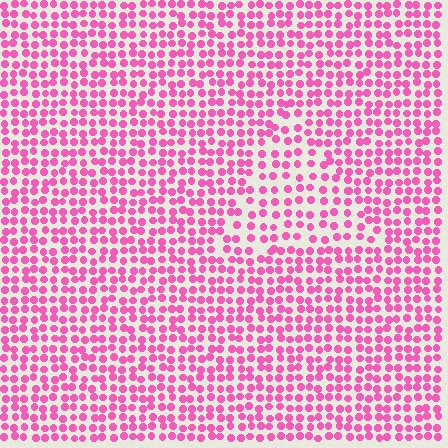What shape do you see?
I see a triangle.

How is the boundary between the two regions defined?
The boundary is defined by a change in element density (approximately 1.5x ratio). All elements are the same color, size, and shape.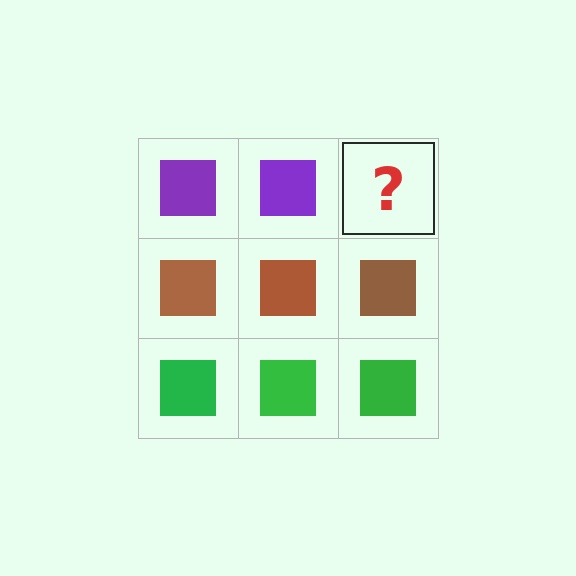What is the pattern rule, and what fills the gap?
The rule is that each row has a consistent color. The gap should be filled with a purple square.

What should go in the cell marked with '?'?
The missing cell should contain a purple square.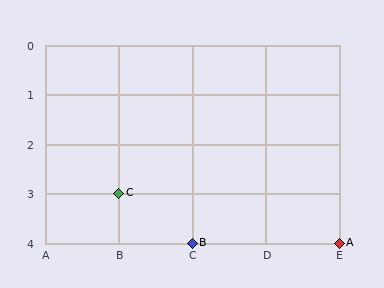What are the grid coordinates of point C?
Point C is at grid coordinates (B, 3).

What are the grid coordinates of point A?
Point A is at grid coordinates (E, 4).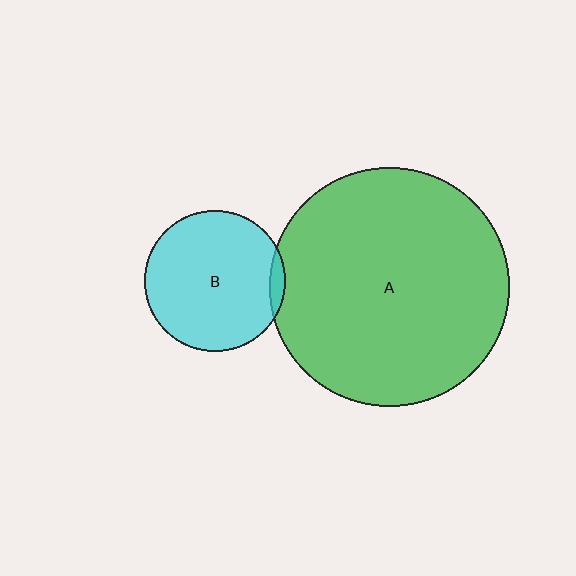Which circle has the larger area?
Circle A (green).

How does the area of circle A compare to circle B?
Approximately 2.9 times.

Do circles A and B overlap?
Yes.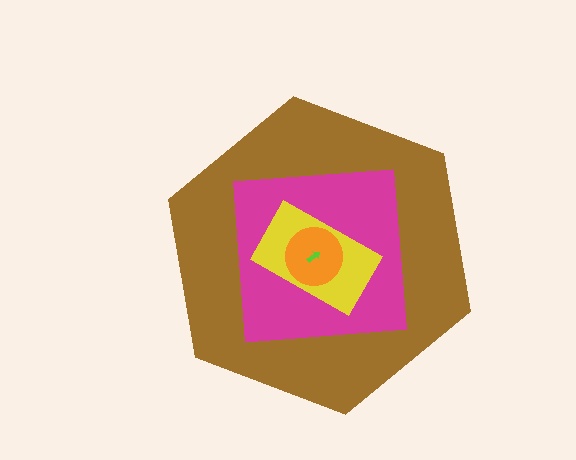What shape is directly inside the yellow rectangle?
The orange circle.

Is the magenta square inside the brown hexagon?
Yes.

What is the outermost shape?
The brown hexagon.